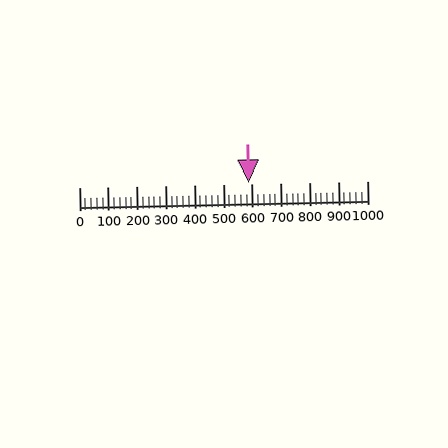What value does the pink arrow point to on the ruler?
The pink arrow points to approximately 590.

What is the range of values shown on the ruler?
The ruler shows values from 0 to 1000.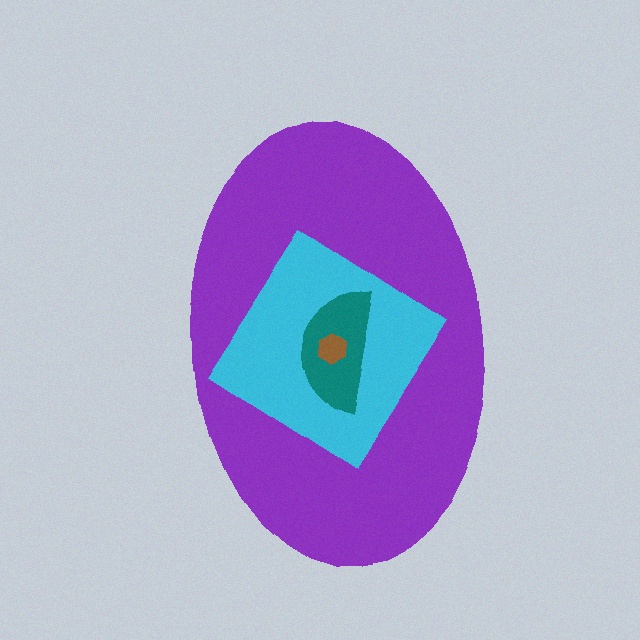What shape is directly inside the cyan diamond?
The teal semicircle.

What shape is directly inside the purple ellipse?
The cyan diamond.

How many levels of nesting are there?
4.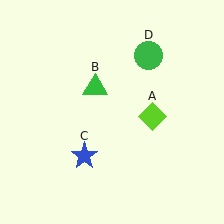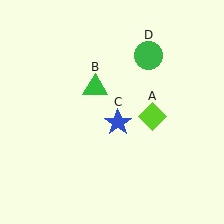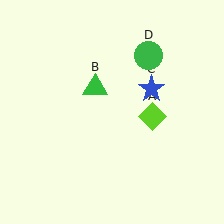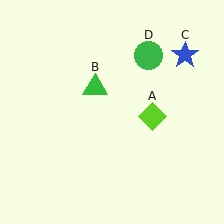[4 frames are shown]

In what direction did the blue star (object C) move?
The blue star (object C) moved up and to the right.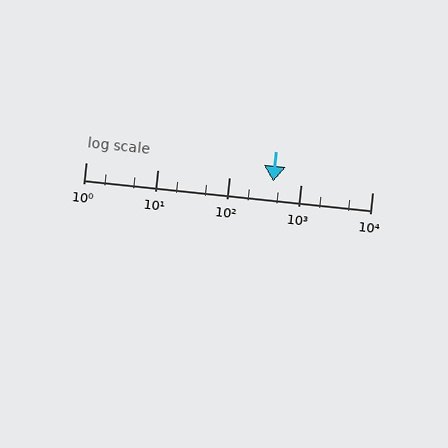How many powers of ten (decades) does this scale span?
The scale spans 4 decades, from 1 to 10000.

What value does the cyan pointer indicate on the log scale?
The pointer indicates approximately 410.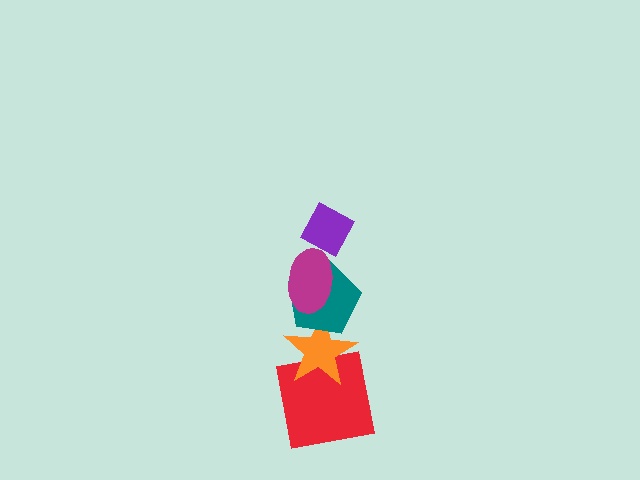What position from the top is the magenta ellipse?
The magenta ellipse is 2nd from the top.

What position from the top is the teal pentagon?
The teal pentagon is 3rd from the top.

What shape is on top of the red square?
The orange star is on top of the red square.